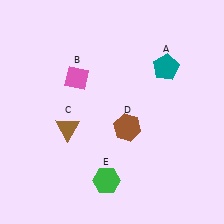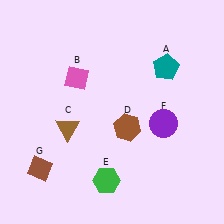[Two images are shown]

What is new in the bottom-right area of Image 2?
A purple circle (F) was added in the bottom-right area of Image 2.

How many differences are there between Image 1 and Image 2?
There are 2 differences between the two images.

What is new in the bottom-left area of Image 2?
A brown diamond (G) was added in the bottom-left area of Image 2.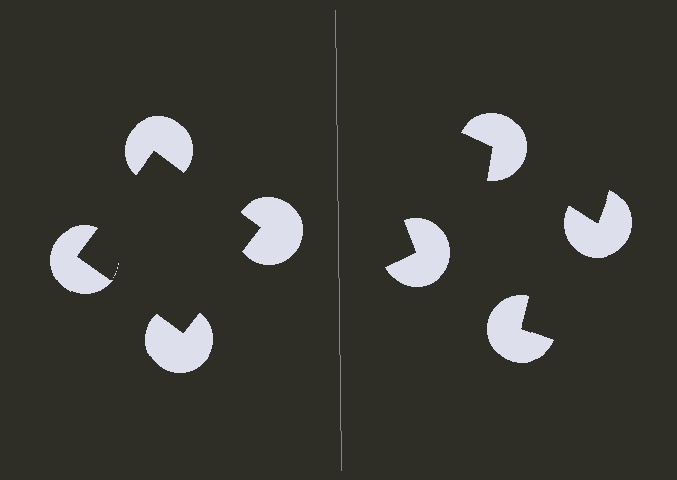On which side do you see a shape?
An illusory square appears on the left side. On the right side the wedge cuts are rotated, so no coherent shape forms.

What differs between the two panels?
The pac-man discs are positioned identically on both sides; only the wedge orientations differ. On the left they align to a square; on the right they are misaligned.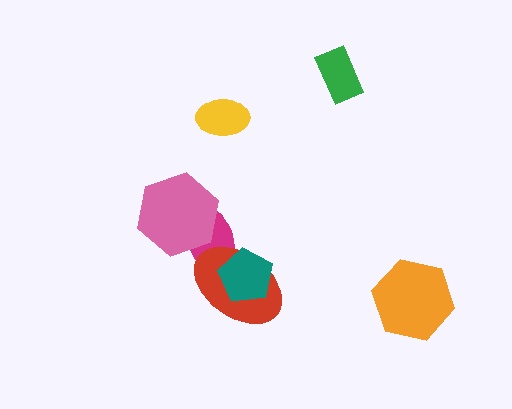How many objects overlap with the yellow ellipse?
0 objects overlap with the yellow ellipse.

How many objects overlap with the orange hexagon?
0 objects overlap with the orange hexagon.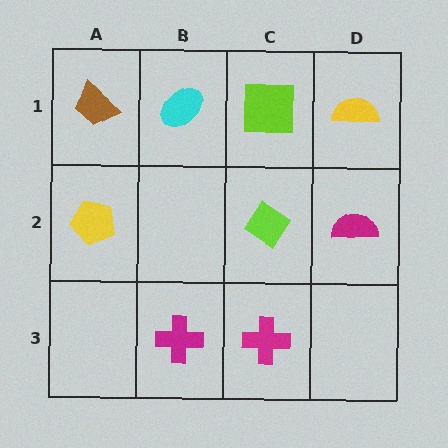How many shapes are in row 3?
2 shapes.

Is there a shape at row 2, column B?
No, that cell is empty.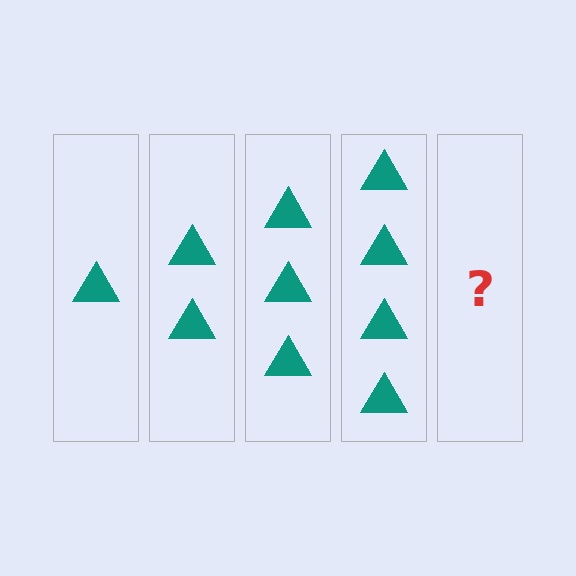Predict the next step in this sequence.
The next step is 5 triangles.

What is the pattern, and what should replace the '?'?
The pattern is that each step adds one more triangle. The '?' should be 5 triangles.